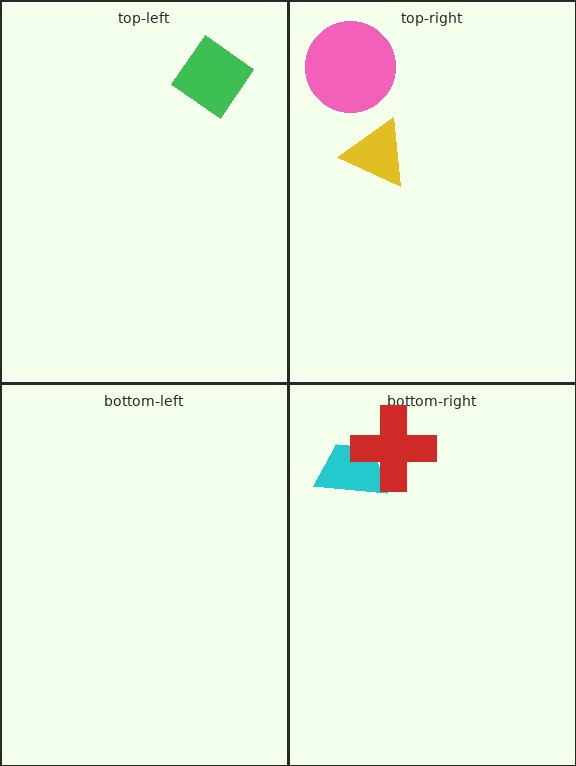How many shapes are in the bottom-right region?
2.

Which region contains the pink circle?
The top-right region.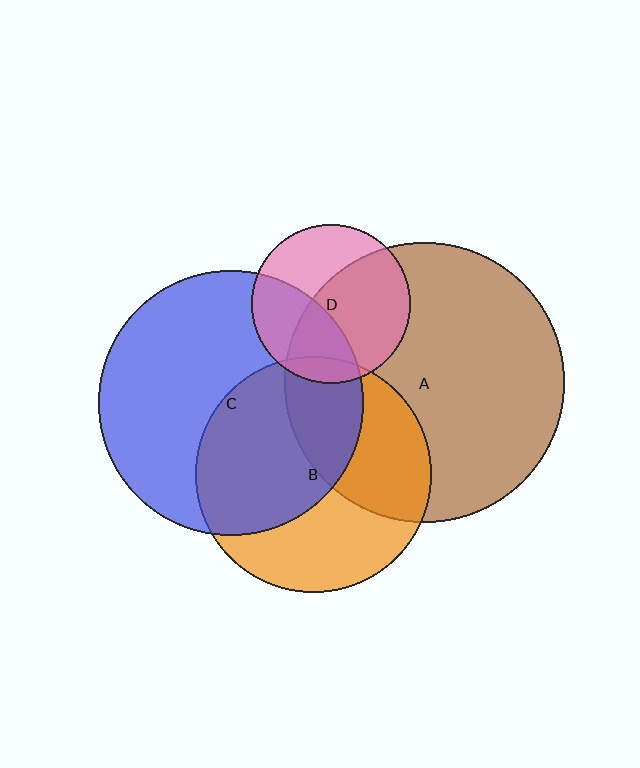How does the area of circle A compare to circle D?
Approximately 3.1 times.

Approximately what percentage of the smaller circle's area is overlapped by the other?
Approximately 40%.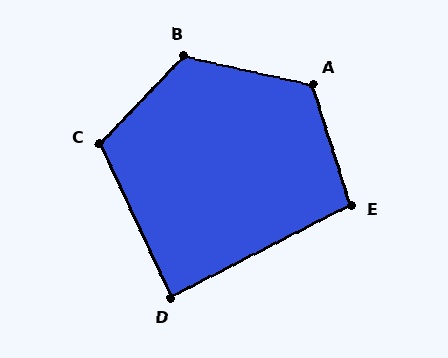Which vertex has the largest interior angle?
B, at approximately 121 degrees.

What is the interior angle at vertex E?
Approximately 100 degrees (obtuse).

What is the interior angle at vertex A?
Approximately 120 degrees (obtuse).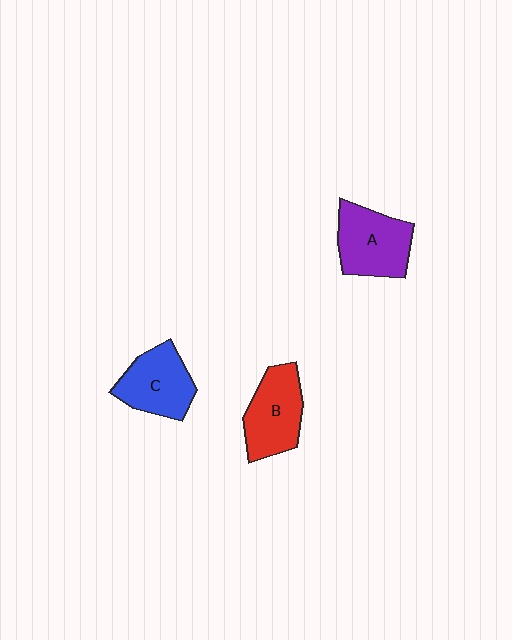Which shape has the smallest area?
Shape C (blue).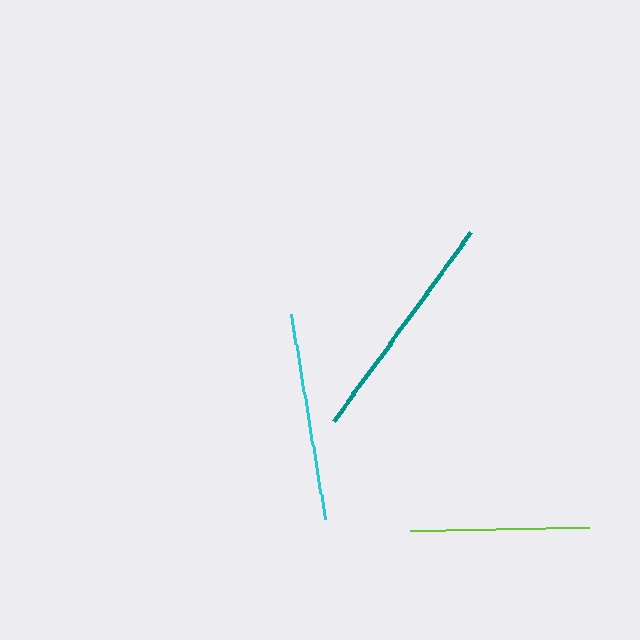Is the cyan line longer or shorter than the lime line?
The cyan line is longer than the lime line.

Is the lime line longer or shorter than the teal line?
The teal line is longer than the lime line.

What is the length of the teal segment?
The teal segment is approximately 233 pixels long.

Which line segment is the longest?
The teal line is the longest at approximately 233 pixels.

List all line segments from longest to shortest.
From longest to shortest: teal, cyan, lime.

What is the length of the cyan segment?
The cyan segment is approximately 208 pixels long.